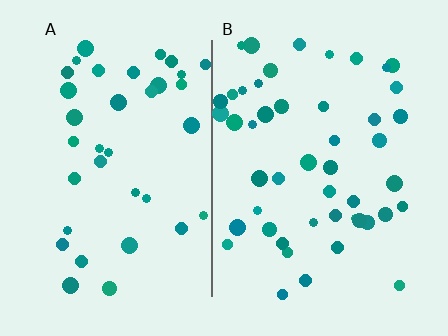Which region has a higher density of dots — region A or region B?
B (the right).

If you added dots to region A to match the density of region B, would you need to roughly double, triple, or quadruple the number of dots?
Approximately double.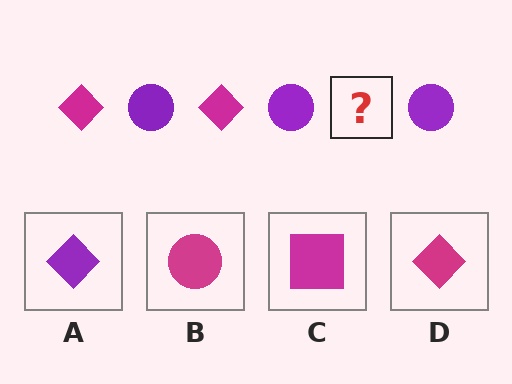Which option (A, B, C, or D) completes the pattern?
D.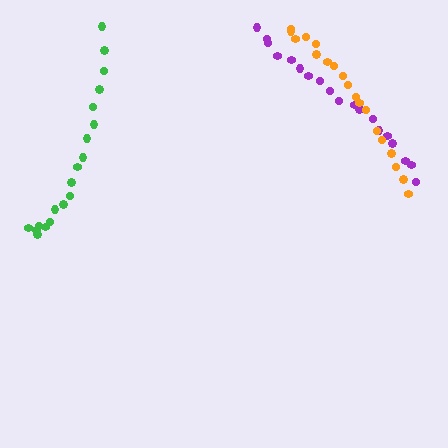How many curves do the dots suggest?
There are 3 distinct paths.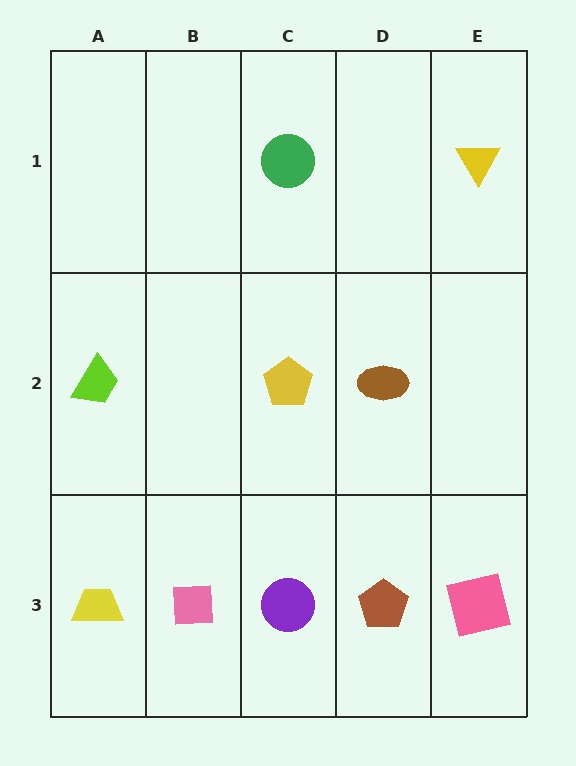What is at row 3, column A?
A yellow trapezoid.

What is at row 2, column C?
A yellow pentagon.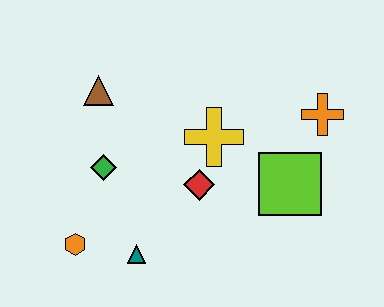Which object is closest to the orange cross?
The lime square is closest to the orange cross.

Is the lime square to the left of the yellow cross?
No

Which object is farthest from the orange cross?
The orange hexagon is farthest from the orange cross.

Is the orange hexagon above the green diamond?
No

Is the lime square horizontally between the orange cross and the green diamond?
Yes